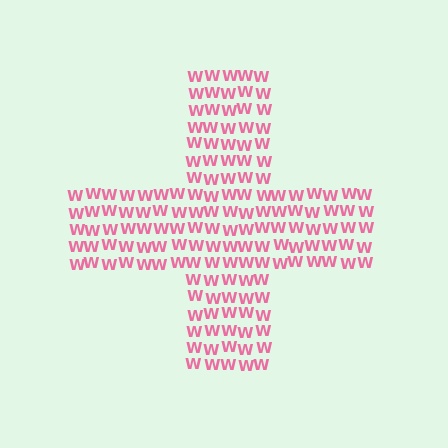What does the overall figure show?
The overall figure shows a cross.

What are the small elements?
The small elements are letter W's.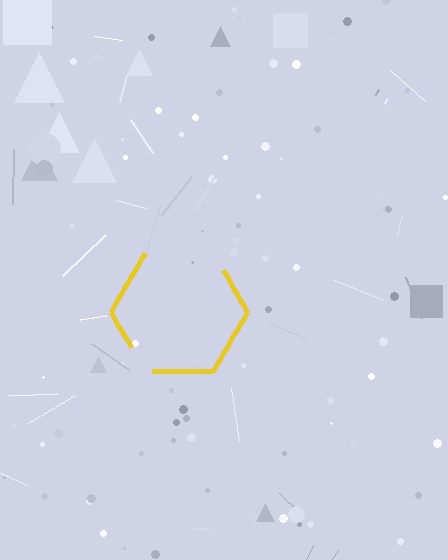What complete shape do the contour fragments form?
The contour fragments form a hexagon.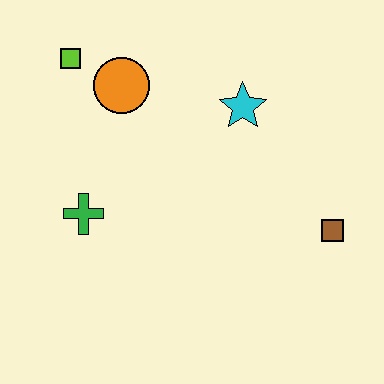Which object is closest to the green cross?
The orange circle is closest to the green cross.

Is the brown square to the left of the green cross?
No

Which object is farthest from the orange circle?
The brown square is farthest from the orange circle.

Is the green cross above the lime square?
No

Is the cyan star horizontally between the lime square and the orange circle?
No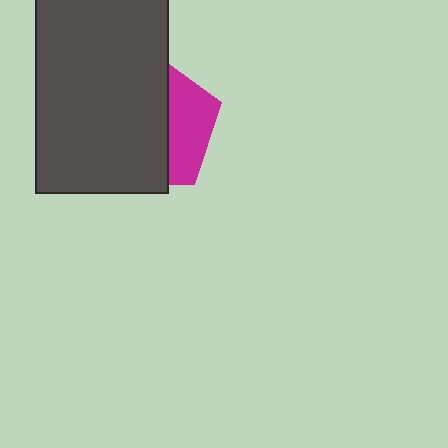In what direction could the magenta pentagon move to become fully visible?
The magenta pentagon could move right. That would shift it out from behind the dark gray rectangle entirely.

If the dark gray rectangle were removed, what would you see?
You would see the complete magenta pentagon.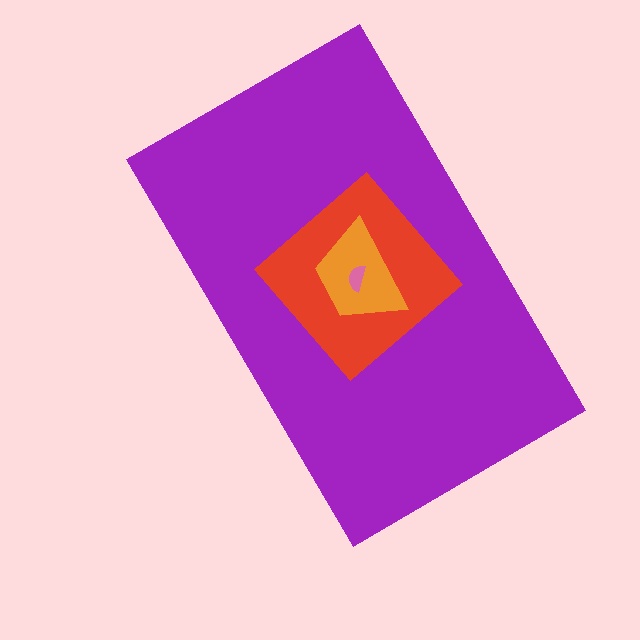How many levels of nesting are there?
4.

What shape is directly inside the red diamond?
The orange trapezoid.